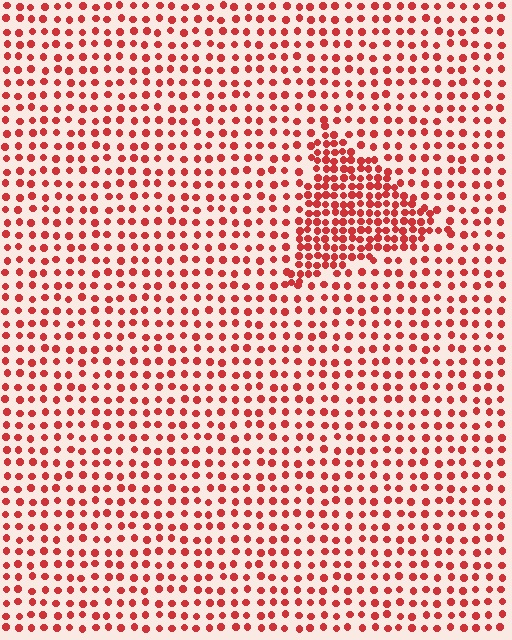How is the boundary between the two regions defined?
The boundary is defined by a change in element density (approximately 2.1x ratio). All elements are the same color, size, and shape.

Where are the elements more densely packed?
The elements are more densely packed inside the triangle boundary.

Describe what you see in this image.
The image contains small red elements arranged at two different densities. A triangle-shaped region is visible where the elements are more densely packed than the surrounding area.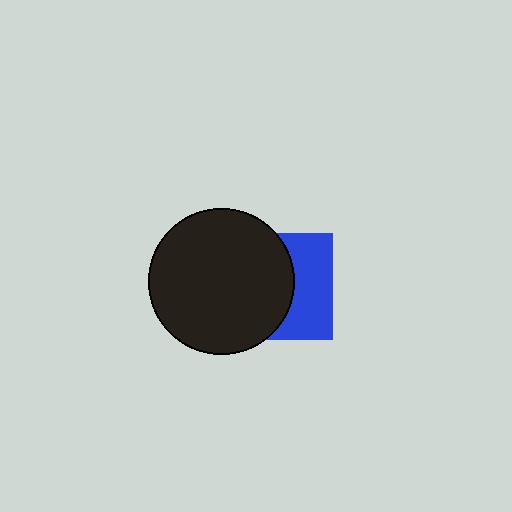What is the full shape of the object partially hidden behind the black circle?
The partially hidden object is a blue square.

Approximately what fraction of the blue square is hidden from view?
Roughly 57% of the blue square is hidden behind the black circle.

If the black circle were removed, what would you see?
You would see the complete blue square.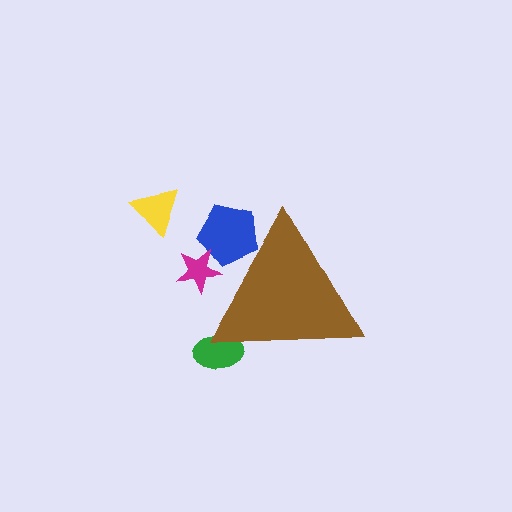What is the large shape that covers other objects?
A brown triangle.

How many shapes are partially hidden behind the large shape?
3 shapes are partially hidden.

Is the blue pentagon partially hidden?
Yes, the blue pentagon is partially hidden behind the brown triangle.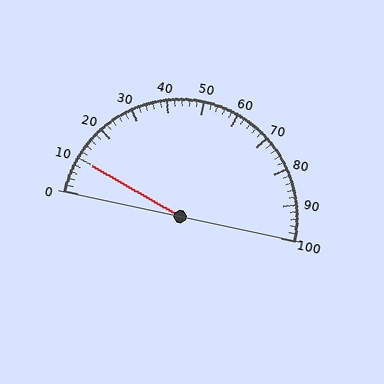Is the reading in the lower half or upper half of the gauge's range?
The reading is in the lower half of the range (0 to 100).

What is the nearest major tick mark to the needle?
The nearest major tick mark is 10.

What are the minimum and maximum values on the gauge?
The gauge ranges from 0 to 100.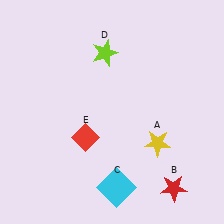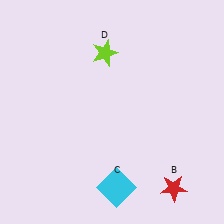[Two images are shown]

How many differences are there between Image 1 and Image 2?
There are 2 differences between the two images.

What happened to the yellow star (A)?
The yellow star (A) was removed in Image 2. It was in the bottom-right area of Image 1.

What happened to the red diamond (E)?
The red diamond (E) was removed in Image 2. It was in the bottom-left area of Image 1.